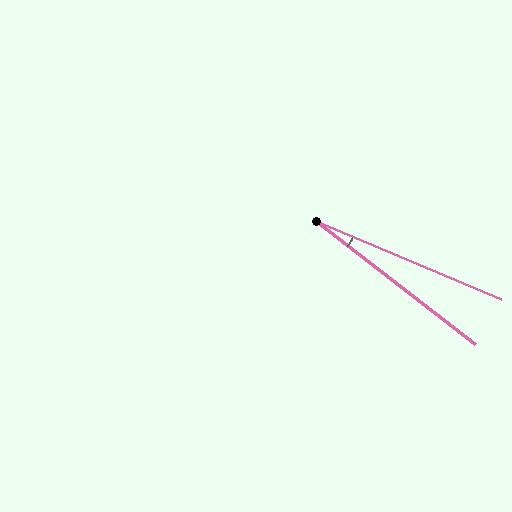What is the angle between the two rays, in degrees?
Approximately 15 degrees.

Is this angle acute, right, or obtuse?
It is acute.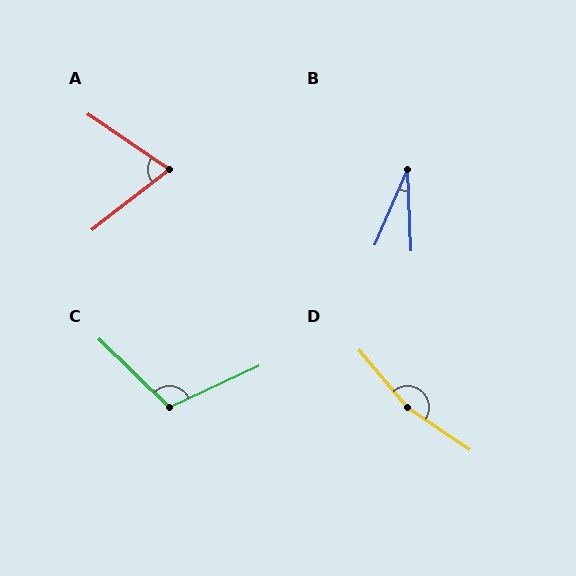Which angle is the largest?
D, at approximately 164 degrees.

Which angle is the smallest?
B, at approximately 26 degrees.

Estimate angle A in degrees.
Approximately 72 degrees.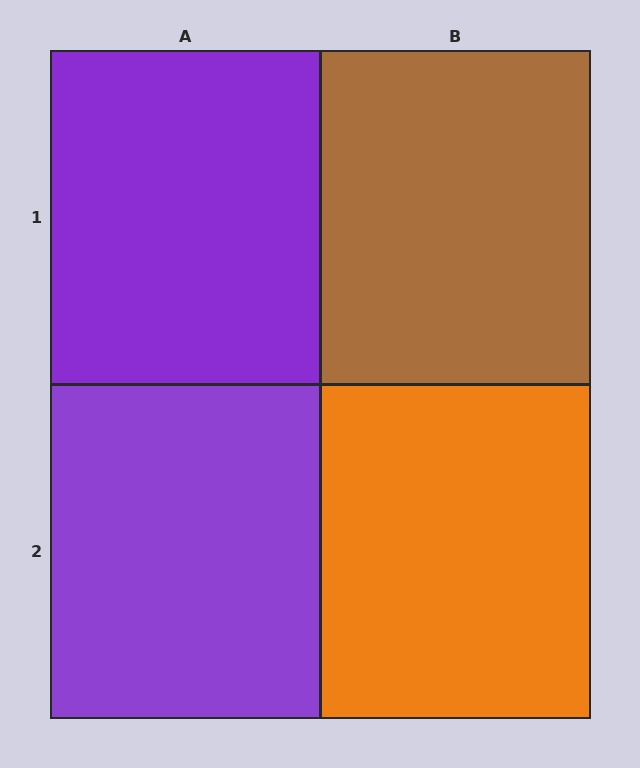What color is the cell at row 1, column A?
Purple.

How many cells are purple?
2 cells are purple.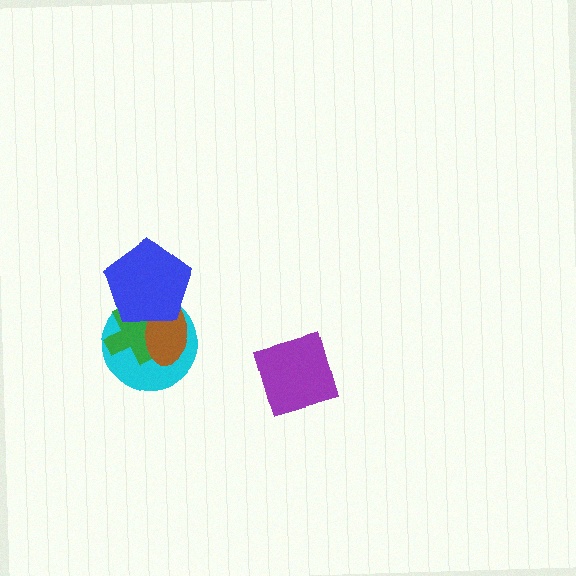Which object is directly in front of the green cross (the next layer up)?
The brown ellipse is directly in front of the green cross.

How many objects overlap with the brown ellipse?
3 objects overlap with the brown ellipse.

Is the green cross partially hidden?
Yes, it is partially covered by another shape.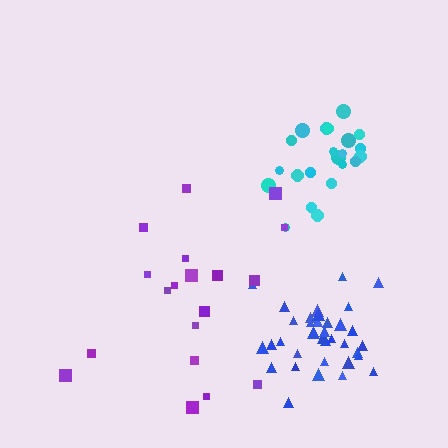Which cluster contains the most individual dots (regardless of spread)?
Blue (35).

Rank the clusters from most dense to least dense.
blue, cyan, purple.